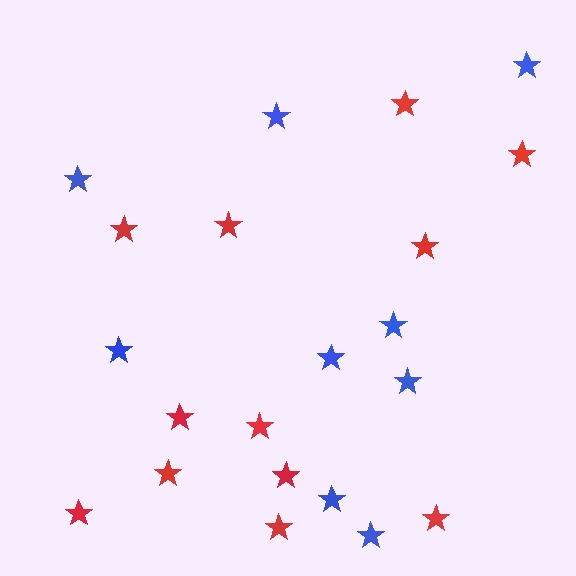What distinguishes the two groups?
There are 2 groups: one group of red stars (12) and one group of blue stars (9).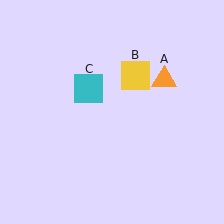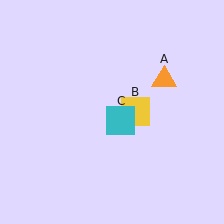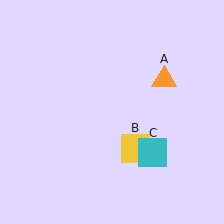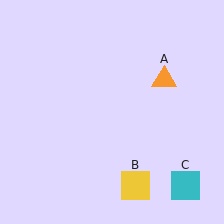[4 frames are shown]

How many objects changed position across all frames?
2 objects changed position: yellow square (object B), cyan square (object C).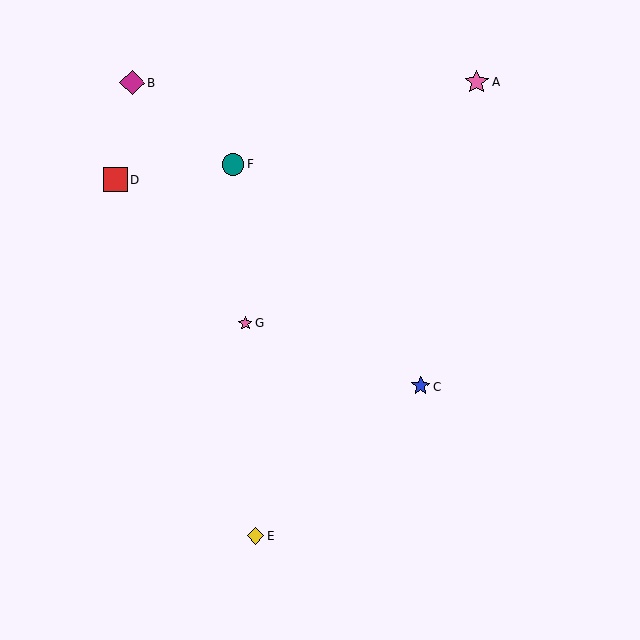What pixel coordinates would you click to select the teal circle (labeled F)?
Click at (233, 164) to select the teal circle F.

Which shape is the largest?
The magenta diamond (labeled B) is the largest.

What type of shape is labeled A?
Shape A is a pink star.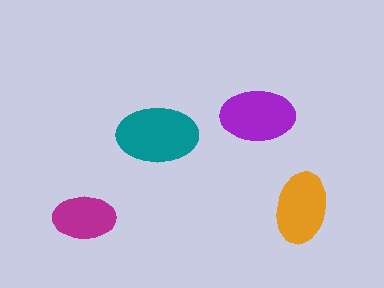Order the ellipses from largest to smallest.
the teal one, the purple one, the orange one, the magenta one.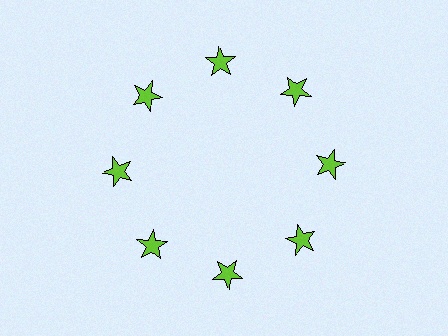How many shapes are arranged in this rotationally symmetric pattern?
There are 8 shapes, arranged in 8 groups of 1.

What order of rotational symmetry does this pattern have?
This pattern has 8-fold rotational symmetry.